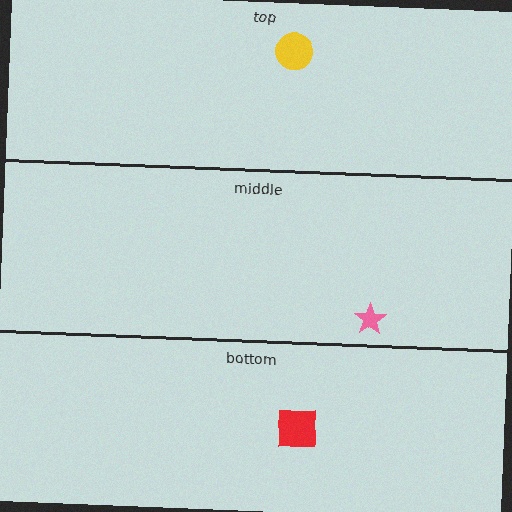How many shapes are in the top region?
1.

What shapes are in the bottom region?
The red square.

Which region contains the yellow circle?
The top region.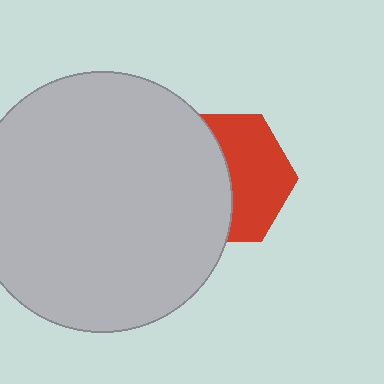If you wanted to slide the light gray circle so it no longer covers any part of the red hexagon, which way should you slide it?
Slide it left — that is the most direct way to separate the two shapes.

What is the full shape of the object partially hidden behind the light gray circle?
The partially hidden object is a red hexagon.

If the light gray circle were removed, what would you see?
You would see the complete red hexagon.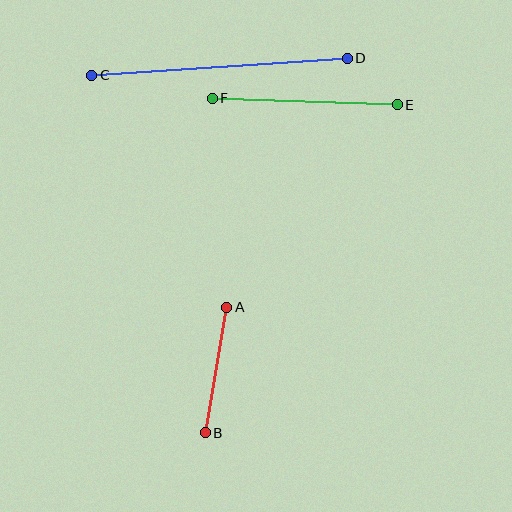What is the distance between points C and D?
The distance is approximately 256 pixels.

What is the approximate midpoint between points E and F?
The midpoint is at approximately (304, 101) pixels.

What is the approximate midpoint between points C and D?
The midpoint is at approximately (219, 67) pixels.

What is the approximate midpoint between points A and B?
The midpoint is at approximately (216, 370) pixels.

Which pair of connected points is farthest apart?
Points C and D are farthest apart.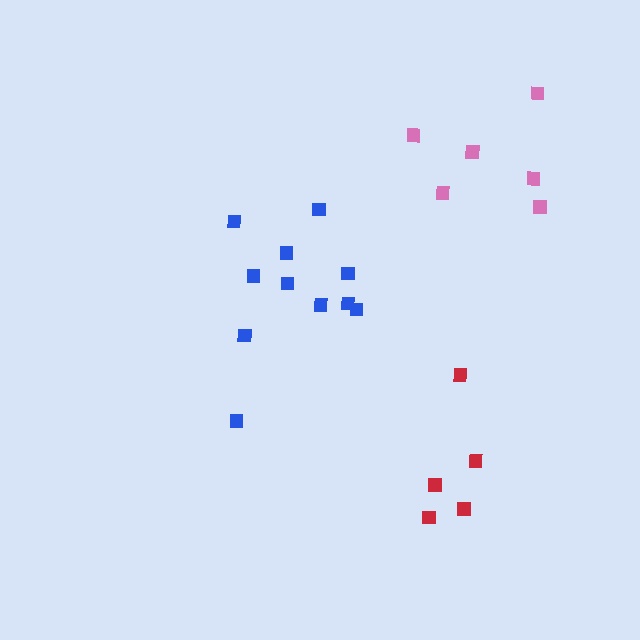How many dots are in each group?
Group 1: 11 dots, Group 2: 5 dots, Group 3: 6 dots (22 total).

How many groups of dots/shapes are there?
There are 3 groups.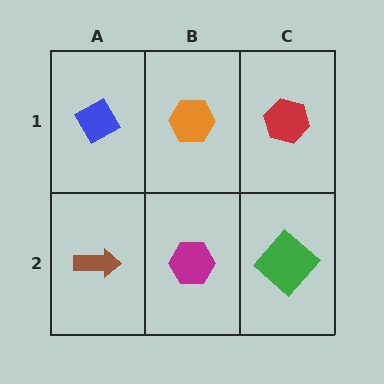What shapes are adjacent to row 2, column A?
A blue diamond (row 1, column A), a magenta hexagon (row 2, column B).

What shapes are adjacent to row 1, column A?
A brown arrow (row 2, column A), an orange hexagon (row 1, column B).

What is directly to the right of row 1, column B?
A red hexagon.